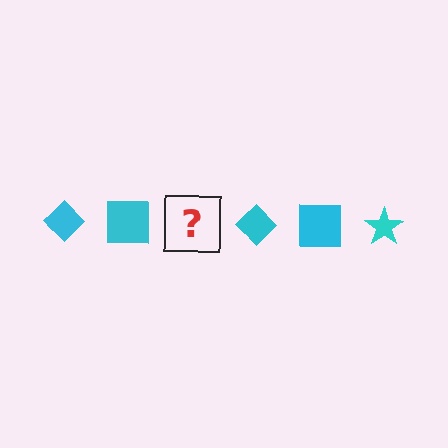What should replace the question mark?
The question mark should be replaced with a cyan star.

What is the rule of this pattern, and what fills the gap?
The rule is that the pattern cycles through diamond, square, star shapes in cyan. The gap should be filled with a cyan star.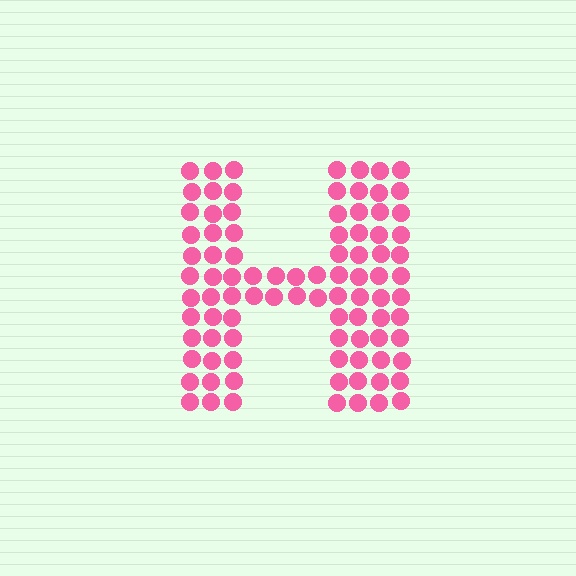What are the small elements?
The small elements are circles.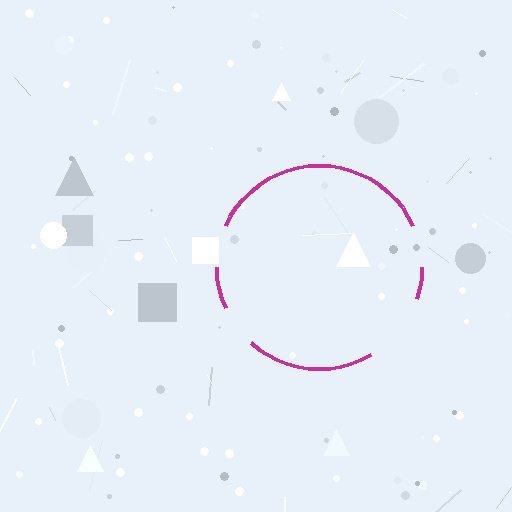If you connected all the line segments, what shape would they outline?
They would outline a circle.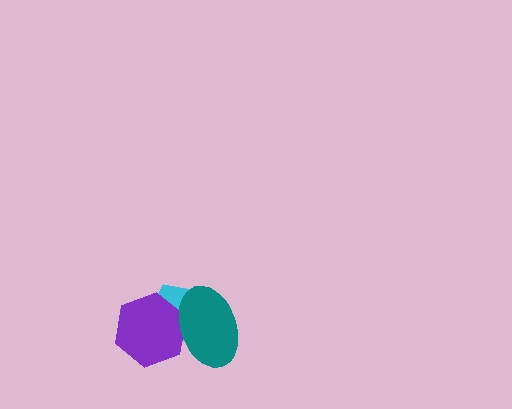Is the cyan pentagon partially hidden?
Yes, it is partially covered by another shape.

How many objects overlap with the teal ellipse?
2 objects overlap with the teal ellipse.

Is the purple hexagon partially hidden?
Yes, it is partially covered by another shape.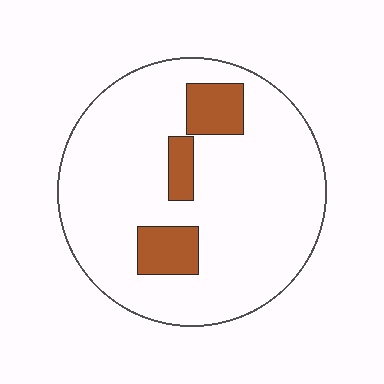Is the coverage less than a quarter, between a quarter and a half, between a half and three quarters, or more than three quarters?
Less than a quarter.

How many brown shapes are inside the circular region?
3.